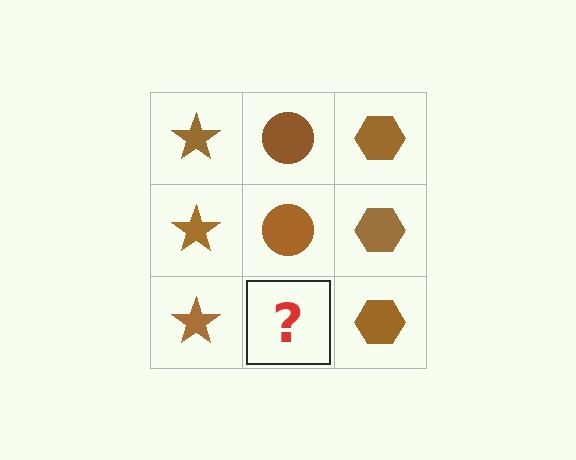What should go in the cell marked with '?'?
The missing cell should contain a brown circle.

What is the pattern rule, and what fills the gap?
The rule is that each column has a consistent shape. The gap should be filled with a brown circle.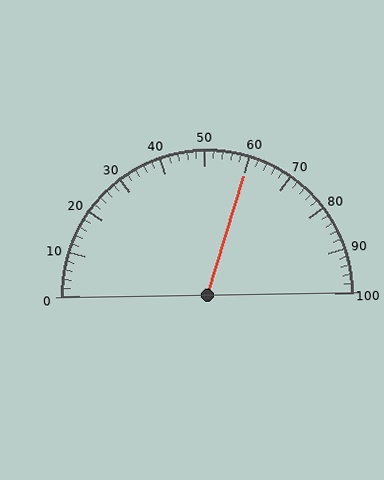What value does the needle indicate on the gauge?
The needle indicates approximately 60.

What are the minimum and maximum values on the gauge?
The gauge ranges from 0 to 100.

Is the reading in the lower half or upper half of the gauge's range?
The reading is in the upper half of the range (0 to 100).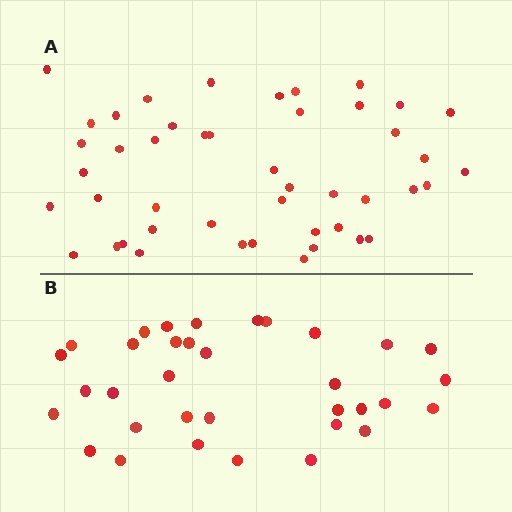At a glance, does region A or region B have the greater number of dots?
Region A (the top region) has more dots.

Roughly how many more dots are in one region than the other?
Region A has roughly 12 or so more dots than region B.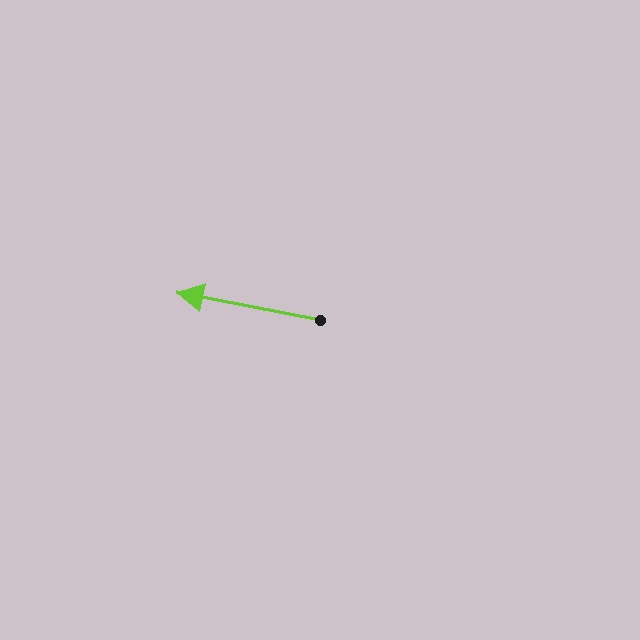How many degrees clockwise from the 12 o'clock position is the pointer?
Approximately 281 degrees.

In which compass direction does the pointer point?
West.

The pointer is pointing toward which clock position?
Roughly 9 o'clock.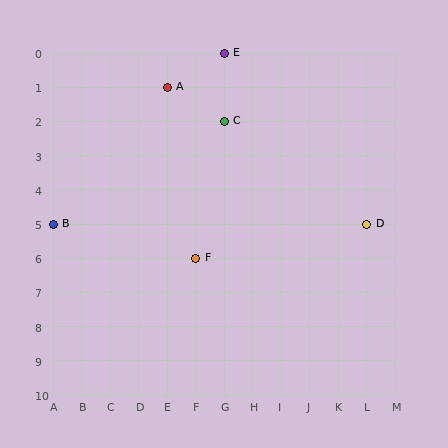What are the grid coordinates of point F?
Point F is at grid coordinates (F, 6).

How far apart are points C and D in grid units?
Points C and D are 5 columns and 3 rows apart (about 5.8 grid units diagonally).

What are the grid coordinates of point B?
Point B is at grid coordinates (A, 5).